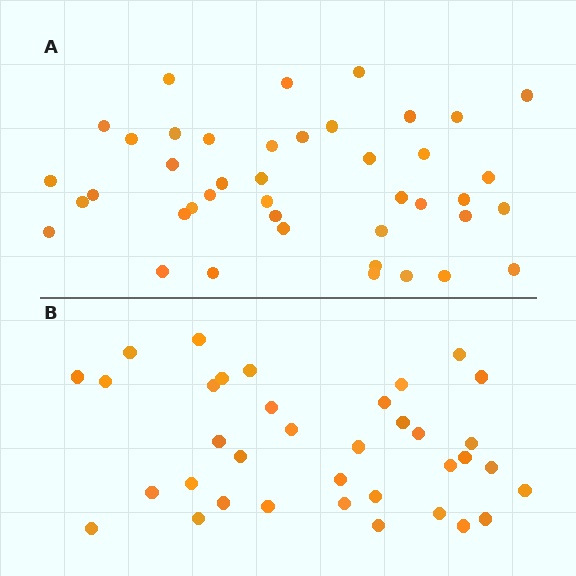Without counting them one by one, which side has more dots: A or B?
Region A (the top region) has more dots.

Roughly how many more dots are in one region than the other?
Region A has about 6 more dots than region B.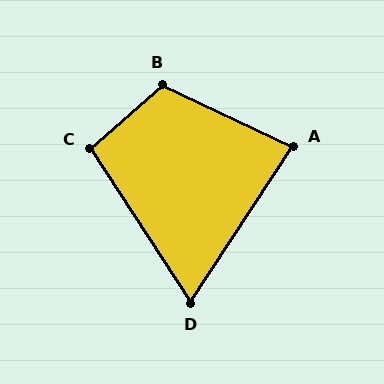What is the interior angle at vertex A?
Approximately 82 degrees (acute).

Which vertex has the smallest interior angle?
D, at approximately 66 degrees.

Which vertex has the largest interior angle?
B, at approximately 114 degrees.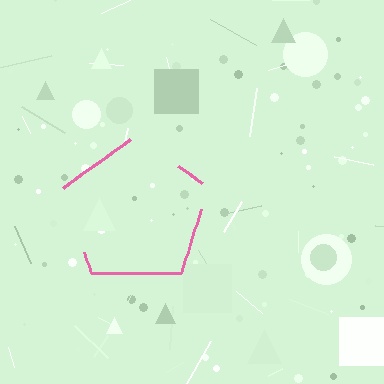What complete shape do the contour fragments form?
The contour fragments form a pentagon.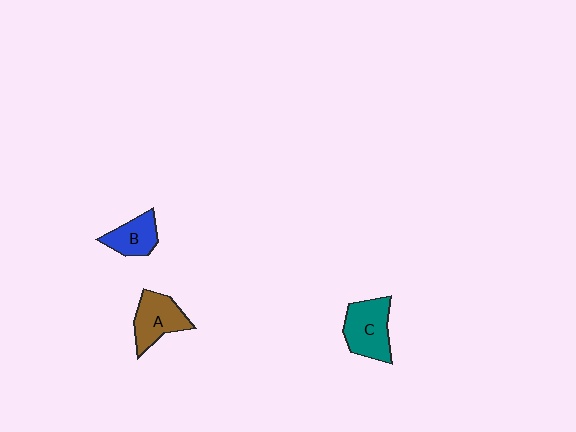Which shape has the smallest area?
Shape B (blue).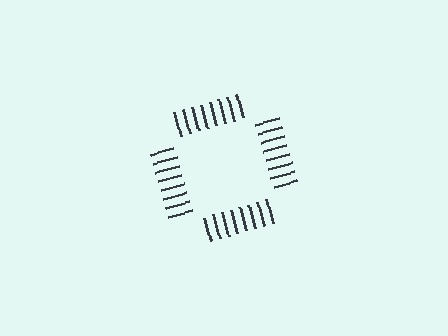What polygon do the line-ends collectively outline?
An illusory square — the line segments terminate on its edges but no continuous stroke is drawn.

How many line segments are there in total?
32 — 8 along each of the 4 edges.